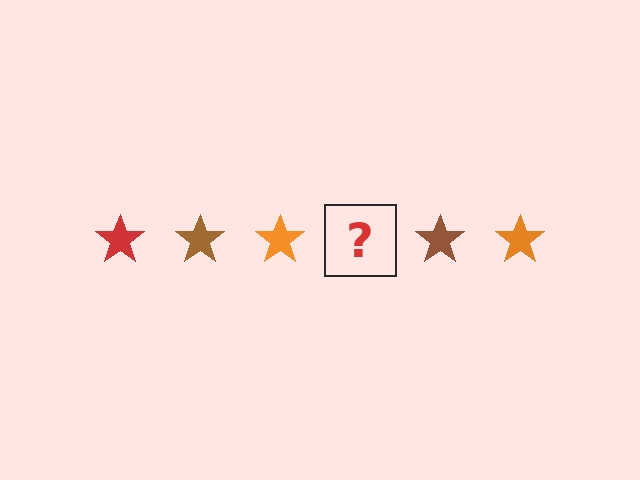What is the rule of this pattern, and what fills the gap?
The rule is that the pattern cycles through red, brown, orange stars. The gap should be filled with a red star.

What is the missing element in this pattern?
The missing element is a red star.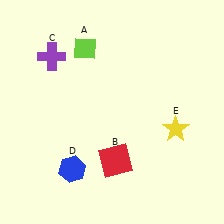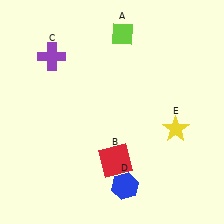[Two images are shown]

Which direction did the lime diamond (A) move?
The lime diamond (A) moved right.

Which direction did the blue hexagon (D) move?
The blue hexagon (D) moved right.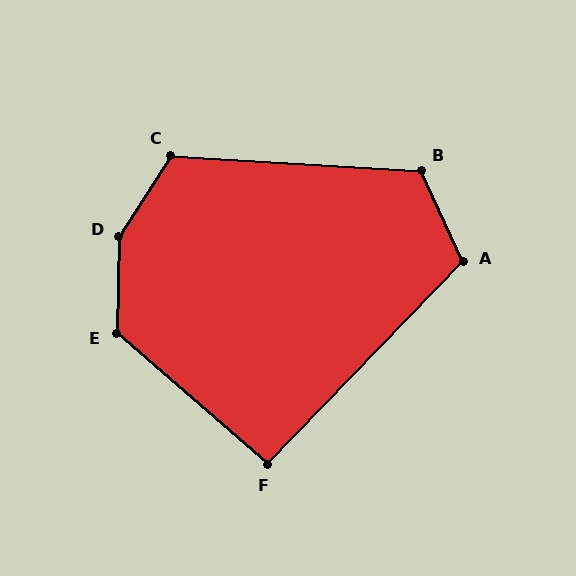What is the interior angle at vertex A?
Approximately 111 degrees (obtuse).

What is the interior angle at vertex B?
Approximately 118 degrees (obtuse).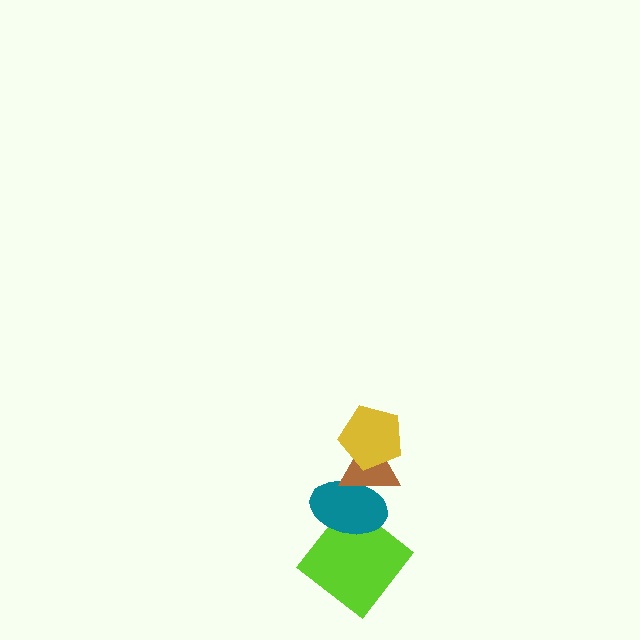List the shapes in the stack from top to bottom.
From top to bottom: the yellow pentagon, the brown triangle, the teal ellipse, the lime diamond.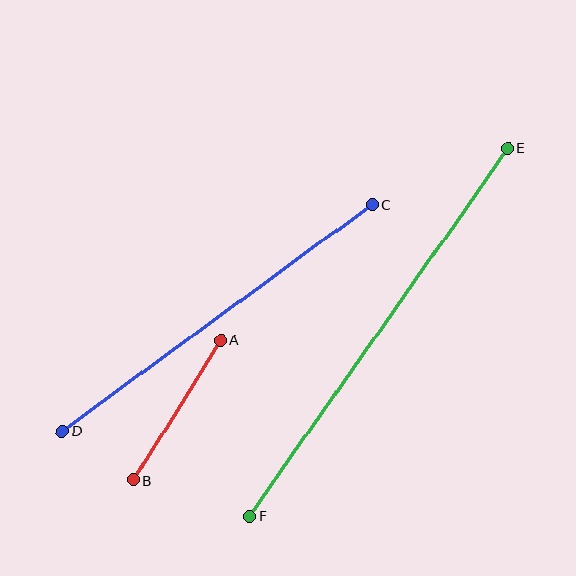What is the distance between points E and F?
The distance is approximately 449 pixels.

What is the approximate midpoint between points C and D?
The midpoint is at approximately (217, 318) pixels.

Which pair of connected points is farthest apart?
Points E and F are farthest apart.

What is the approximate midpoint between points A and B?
The midpoint is at approximately (177, 410) pixels.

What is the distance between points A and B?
The distance is approximately 165 pixels.